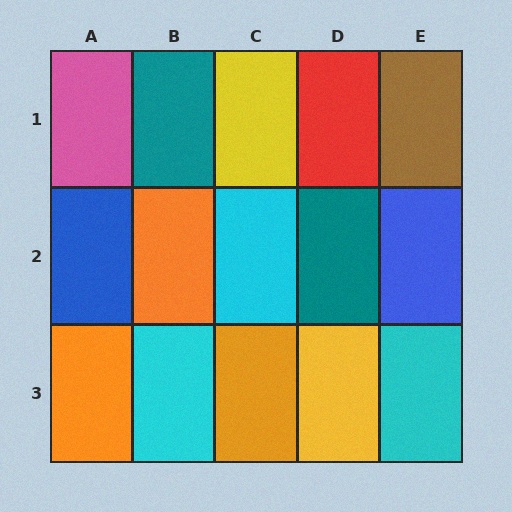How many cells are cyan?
3 cells are cyan.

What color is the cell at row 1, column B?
Teal.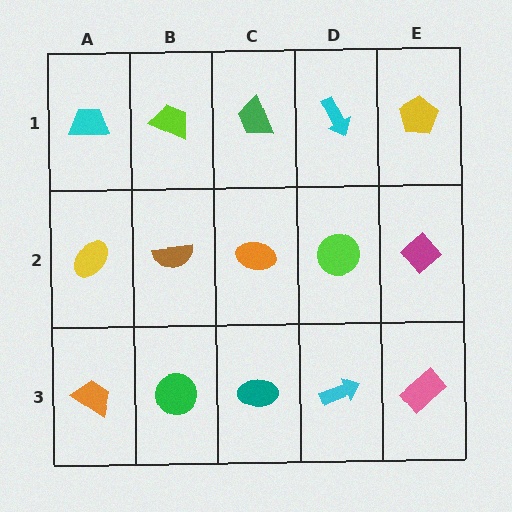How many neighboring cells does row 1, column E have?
2.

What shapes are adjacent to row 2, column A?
A cyan trapezoid (row 1, column A), an orange trapezoid (row 3, column A), a brown semicircle (row 2, column B).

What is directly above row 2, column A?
A cyan trapezoid.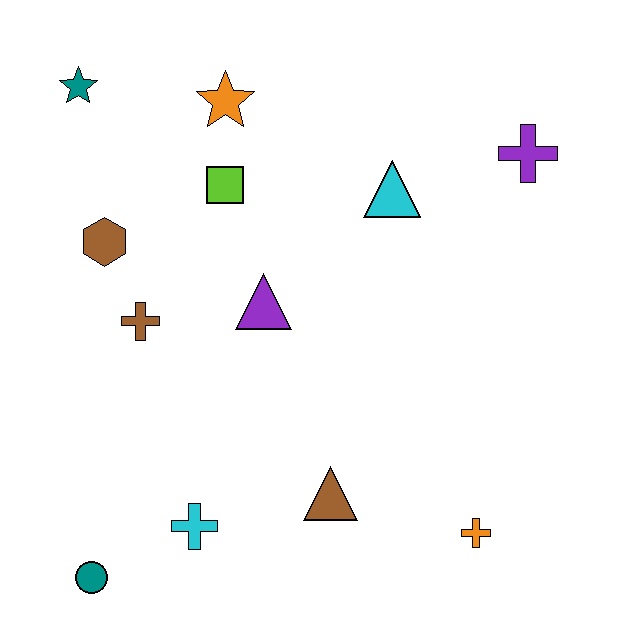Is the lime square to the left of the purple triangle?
Yes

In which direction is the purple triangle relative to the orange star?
The purple triangle is below the orange star.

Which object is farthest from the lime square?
The orange cross is farthest from the lime square.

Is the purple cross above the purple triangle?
Yes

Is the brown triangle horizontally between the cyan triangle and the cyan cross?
Yes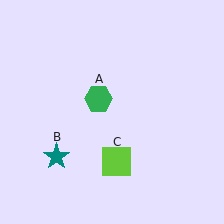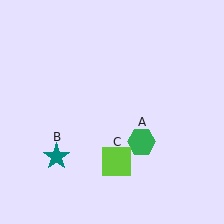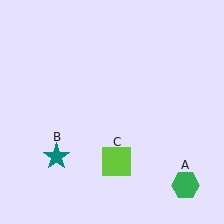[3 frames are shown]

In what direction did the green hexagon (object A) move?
The green hexagon (object A) moved down and to the right.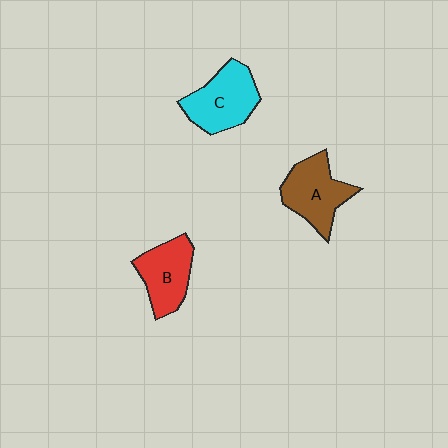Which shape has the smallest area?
Shape B (red).